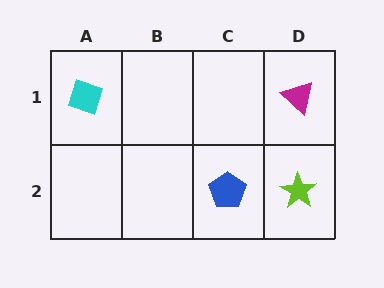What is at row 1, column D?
A magenta triangle.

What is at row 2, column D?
A lime star.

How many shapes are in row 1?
2 shapes.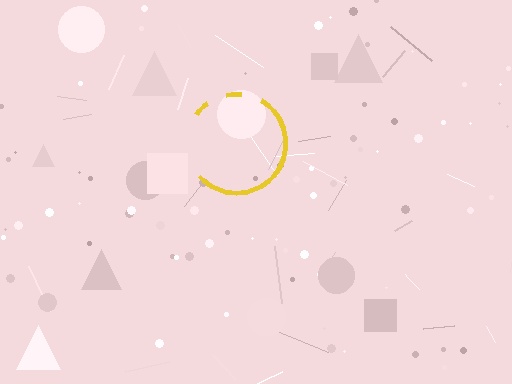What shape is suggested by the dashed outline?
The dashed outline suggests a circle.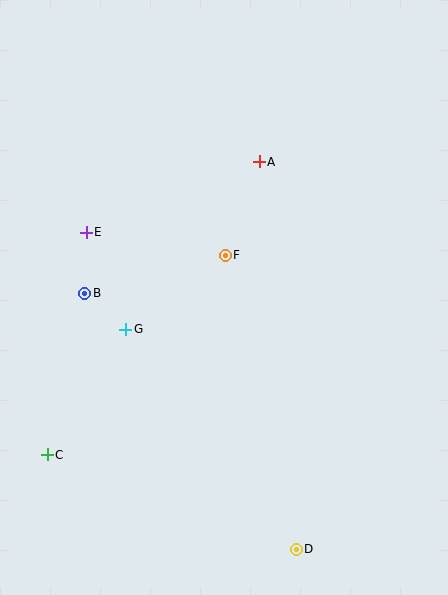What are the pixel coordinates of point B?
Point B is at (85, 293).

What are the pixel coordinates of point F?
Point F is at (225, 255).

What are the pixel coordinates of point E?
Point E is at (86, 232).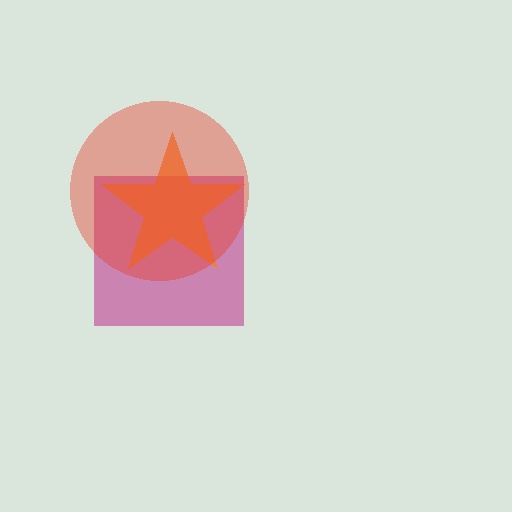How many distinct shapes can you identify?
There are 3 distinct shapes: a magenta square, an orange star, a red circle.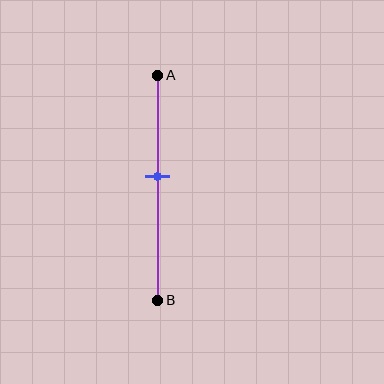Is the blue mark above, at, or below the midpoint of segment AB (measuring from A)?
The blue mark is above the midpoint of segment AB.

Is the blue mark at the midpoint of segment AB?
No, the mark is at about 45% from A, not at the 50% midpoint.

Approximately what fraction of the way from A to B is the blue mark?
The blue mark is approximately 45% of the way from A to B.